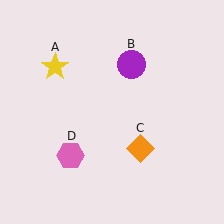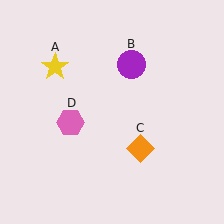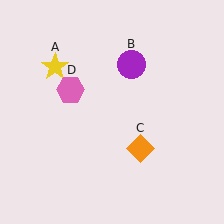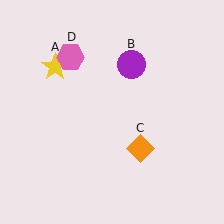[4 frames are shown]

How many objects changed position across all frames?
1 object changed position: pink hexagon (object D).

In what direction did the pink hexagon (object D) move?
The pink hexagon (object D) moved up.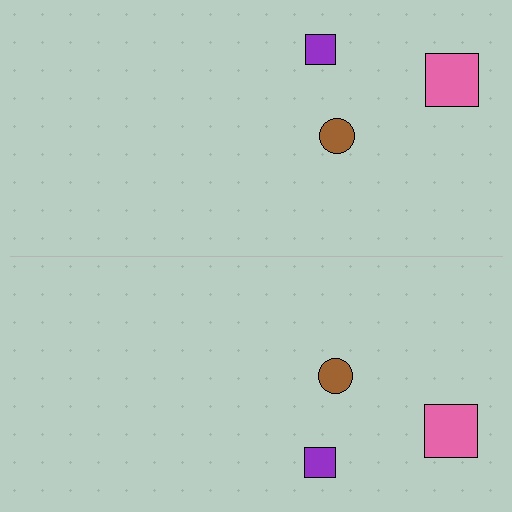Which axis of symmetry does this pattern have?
The pattern has a horizontal axis of symmetry running through the center of the image.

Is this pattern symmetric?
Yes, this pattern has bilateral (reflection) symmetry.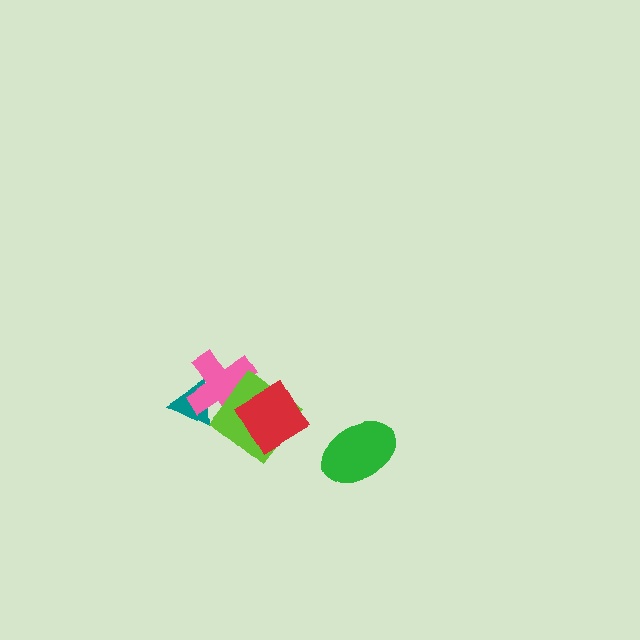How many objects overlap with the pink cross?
2 objects overlap with the pink cross.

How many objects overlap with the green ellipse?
0 objects overlap with the green ellipse.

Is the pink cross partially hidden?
Yes, it is partially covered by another shape.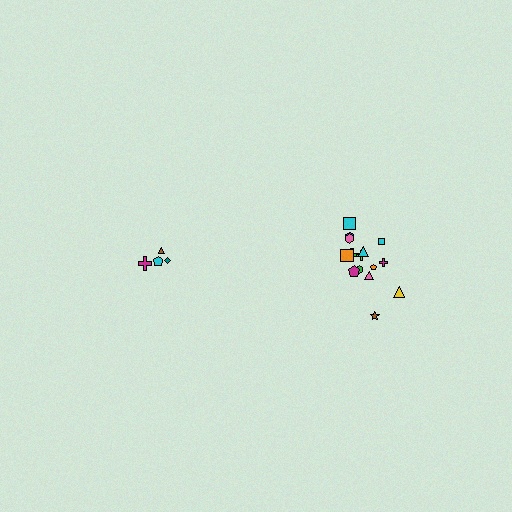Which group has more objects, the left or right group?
The right group.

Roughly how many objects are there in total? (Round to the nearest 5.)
Roughly 20 objects in total.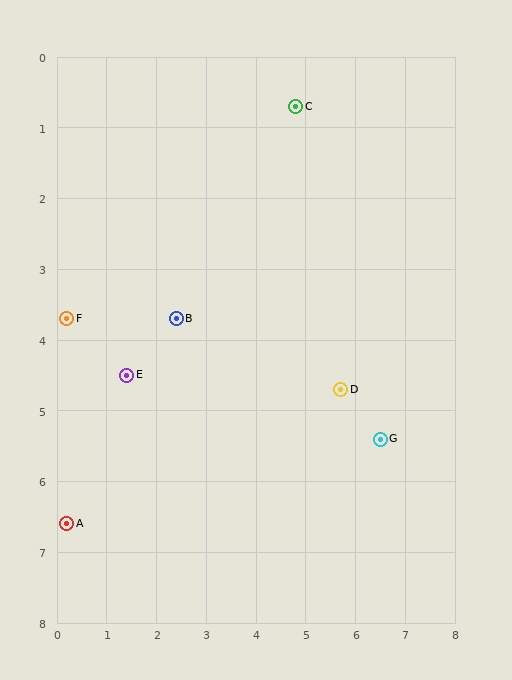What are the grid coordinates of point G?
Point G is at approximately (6.5, 5.4).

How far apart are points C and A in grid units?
Points C and A are about 7.5 grid units apart.